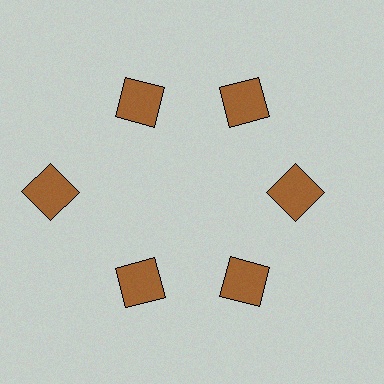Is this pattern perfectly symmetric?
No. The 6 brown squares are arranged in a ring, but one element near the 9 o'clock position is pushed outward from the center, breaking the 6-fold rotational symmetry.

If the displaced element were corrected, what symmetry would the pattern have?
It would have 6-fold rotational symmetry — the pattern would map onto itself every 60 degrees.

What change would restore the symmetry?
The symmetry would be restored by moving it inward, back onto the ring so that all 6 squares sit at equal angles and equal distance from the center.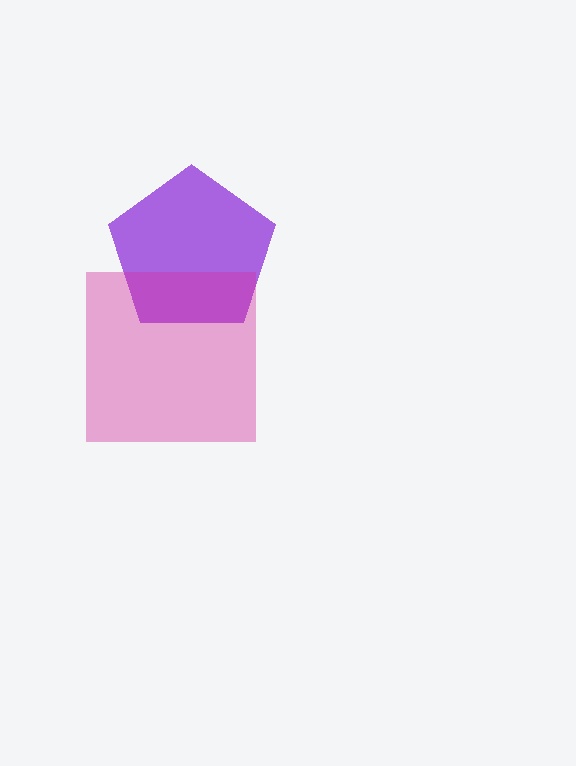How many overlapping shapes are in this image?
There are 2 overlapping shapes in the image.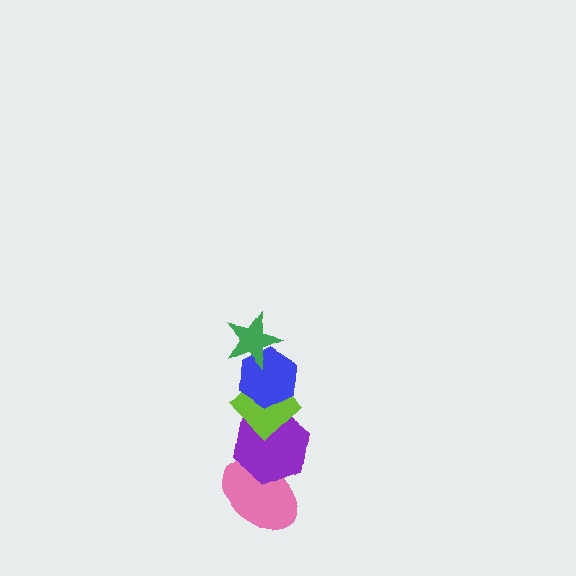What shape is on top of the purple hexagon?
The lime diamond is on top of the purple hexagon.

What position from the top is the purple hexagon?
The purple hexagon is 4th from the top.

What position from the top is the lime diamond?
The lime diamond is 3rd from the top.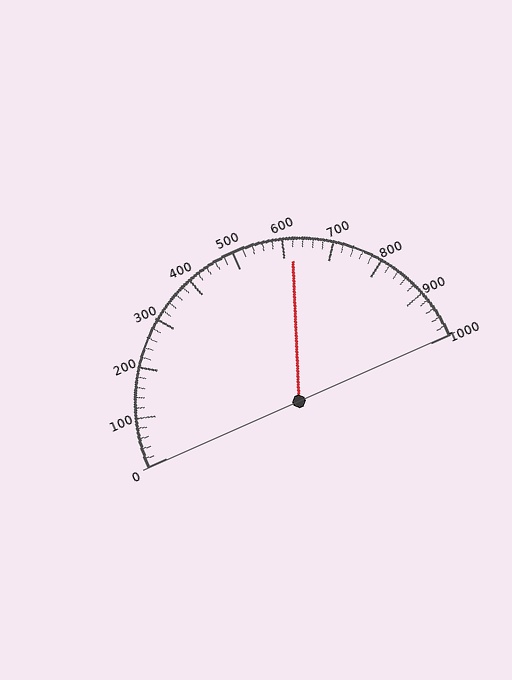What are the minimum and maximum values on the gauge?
The gauge ranges from 0 to 1000.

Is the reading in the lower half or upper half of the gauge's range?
The reading is in the upper half of the range (0 to 1000).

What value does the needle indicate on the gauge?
The needle indicates approximately 620.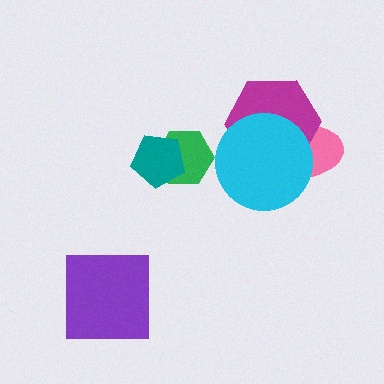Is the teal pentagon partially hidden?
No, no other shape covers it.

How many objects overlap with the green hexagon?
1 object overlaps with the green hexagon.